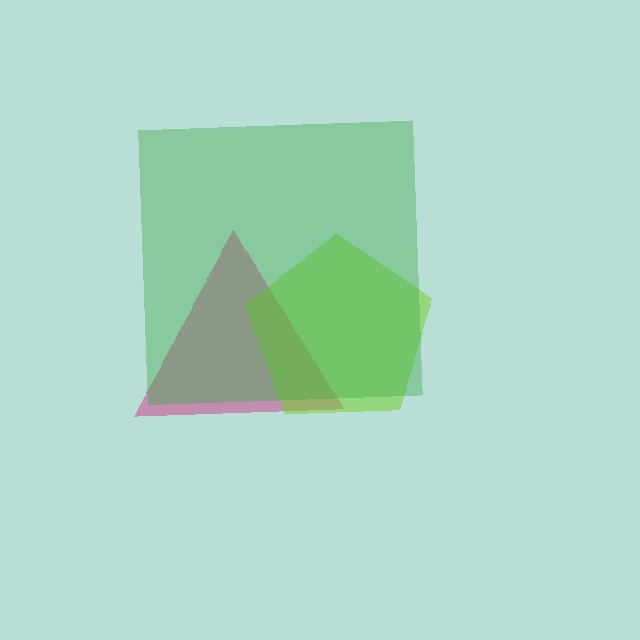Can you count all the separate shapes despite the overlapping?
Yes, there are 3 separate shapes.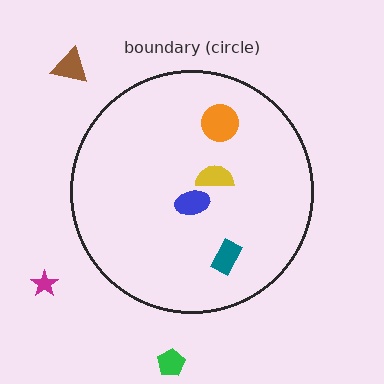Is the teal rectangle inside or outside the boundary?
Inside.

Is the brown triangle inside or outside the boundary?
Outside.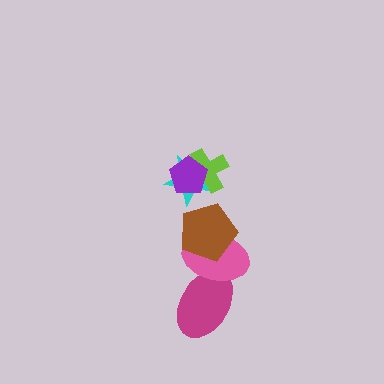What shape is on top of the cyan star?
The lime cross is on top of the cyan star.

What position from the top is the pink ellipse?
The pink ellipse is 5th from the top.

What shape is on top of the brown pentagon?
The cyan star is on top of the brown pentagon.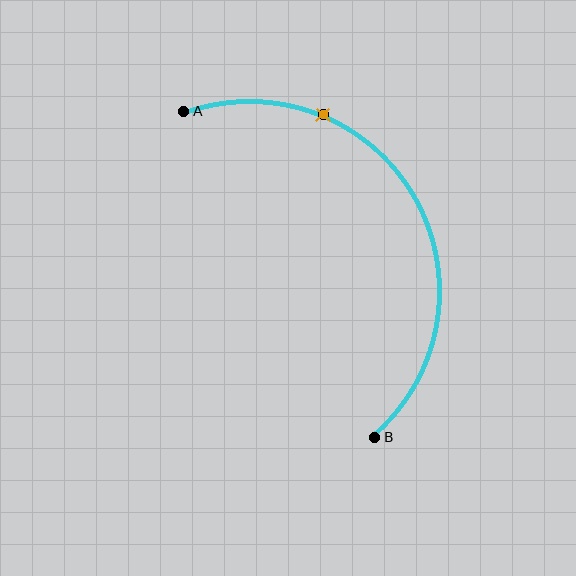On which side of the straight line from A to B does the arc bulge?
The arc bulges to the right of the straight line connecting A and B.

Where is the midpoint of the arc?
The arc midpoint is the point on the curve farthest from the straight line joining A and B. It sits to the right of that line.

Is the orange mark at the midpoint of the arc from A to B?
No. The orange mark lies on the arc but is closer to endpoint A. The arc midpoint would be at the point on the curve equidistant along the arc from both A and B.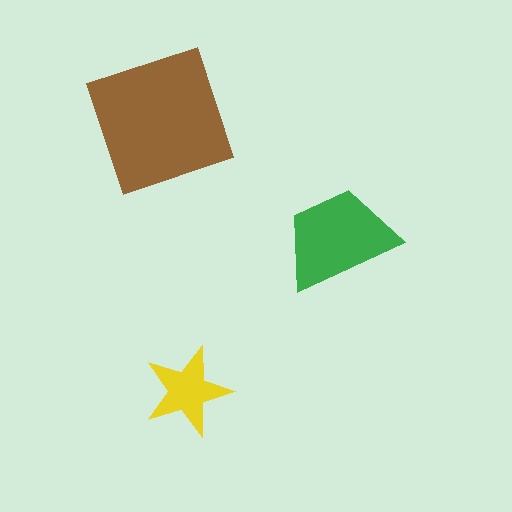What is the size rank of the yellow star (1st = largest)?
3rd.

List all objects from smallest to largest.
The yellow star, the green trapezoid, the brown square.